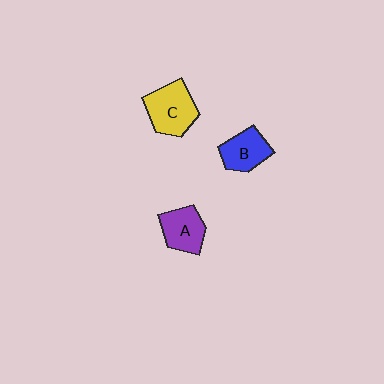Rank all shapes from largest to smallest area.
From largest to smallest: C (yellow), A (purple), B (blue).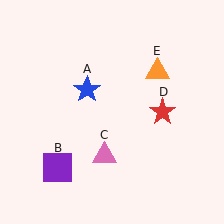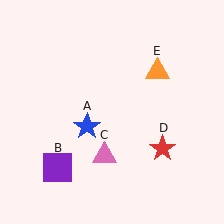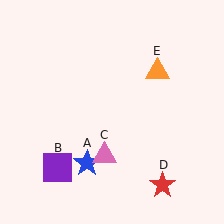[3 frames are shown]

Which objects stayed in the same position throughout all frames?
Purple square (object B) and pink triangle (object C) and orange triangle (object E) remained stationary.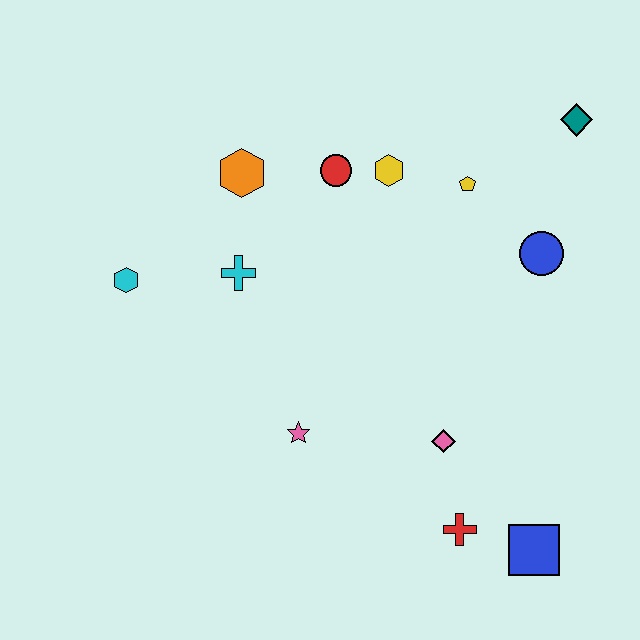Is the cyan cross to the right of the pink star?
No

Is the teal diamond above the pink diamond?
Yes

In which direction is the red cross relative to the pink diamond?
The red cross is below the pink diamond.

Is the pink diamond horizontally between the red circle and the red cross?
Yes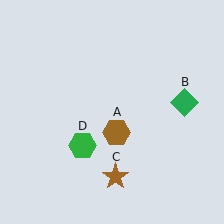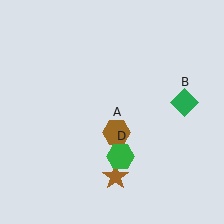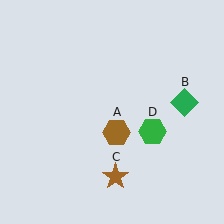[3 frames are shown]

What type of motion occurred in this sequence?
The green hexagon (object D) rotated counterclockwise around the center of the scene.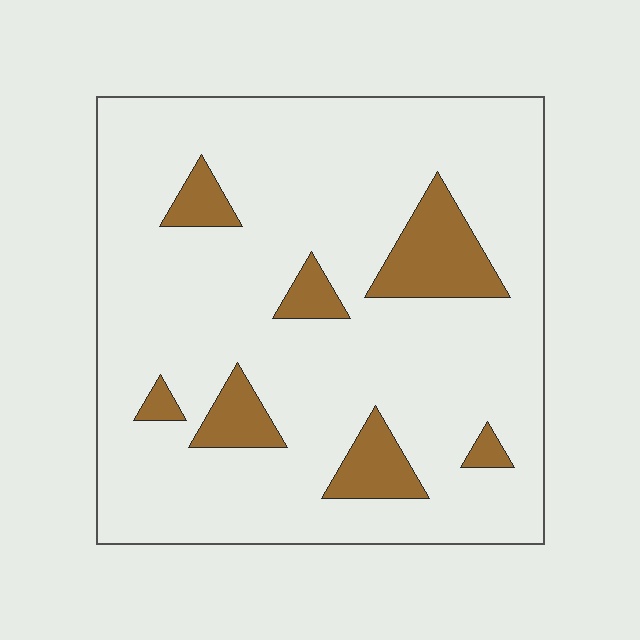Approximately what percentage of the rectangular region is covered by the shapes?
Approximately 15%.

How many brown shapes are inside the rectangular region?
7.